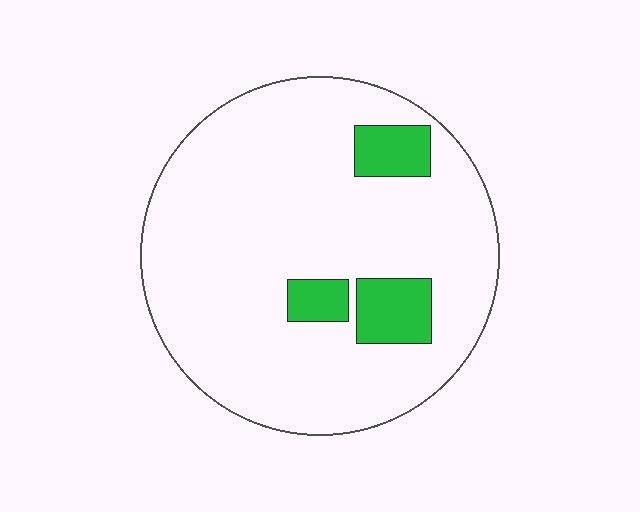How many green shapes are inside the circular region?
3.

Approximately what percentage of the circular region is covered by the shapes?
Approximately 10%.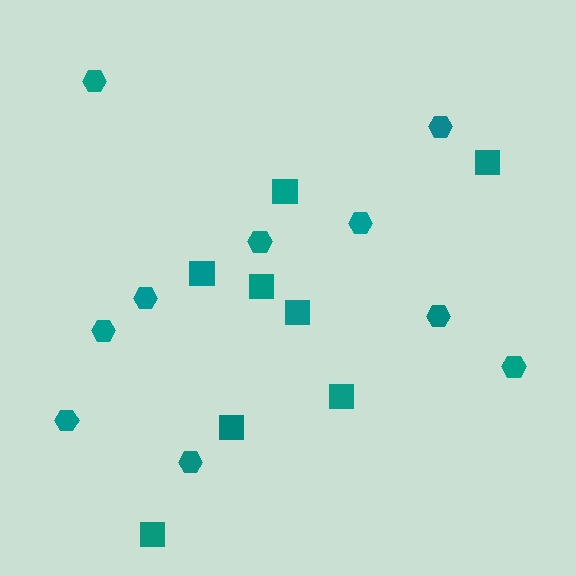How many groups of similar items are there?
There are 2 groups: one group of squares (8) and one group of hexagons (10).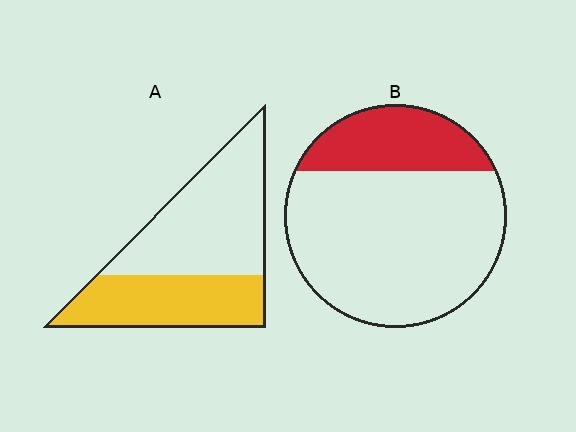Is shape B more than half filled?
No.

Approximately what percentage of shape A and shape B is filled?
A is approximately 40% and B is approximately 25%.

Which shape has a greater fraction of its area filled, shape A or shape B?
Shape A.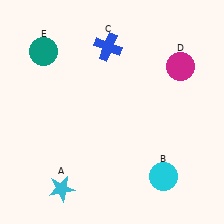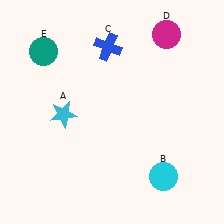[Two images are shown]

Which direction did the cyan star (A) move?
The cyan star (A) moved up.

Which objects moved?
The objects that moved are: the cyan star (A), the magenta circle (D).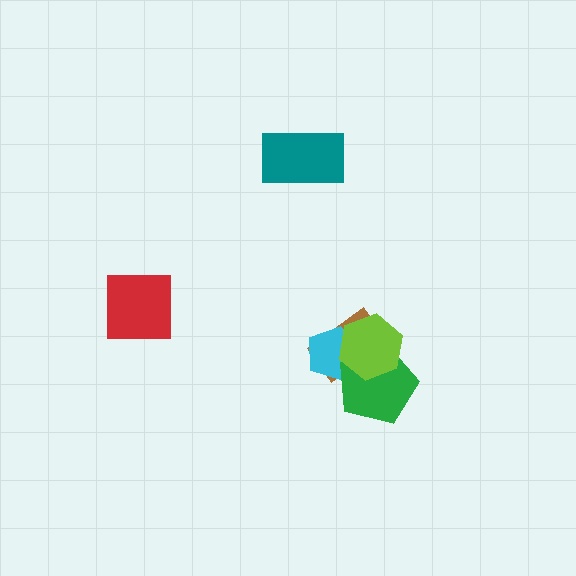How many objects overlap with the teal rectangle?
0 objects overlap with the teal rectangle.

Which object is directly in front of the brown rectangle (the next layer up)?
The cyan pentagon is directly in front of the brown rectangle.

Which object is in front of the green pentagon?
The lime hexagon is in front of the green pentagon.